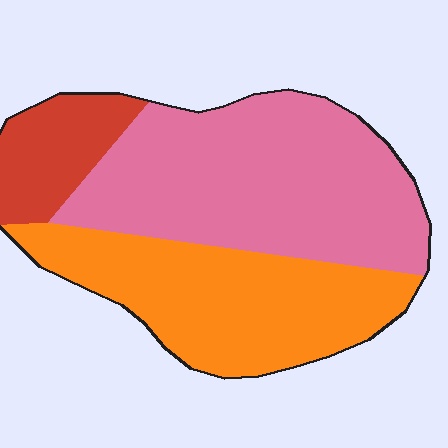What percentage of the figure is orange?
Orange covers about 35% of the figure.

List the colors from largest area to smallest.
From largest to smallest: pink, orange, red.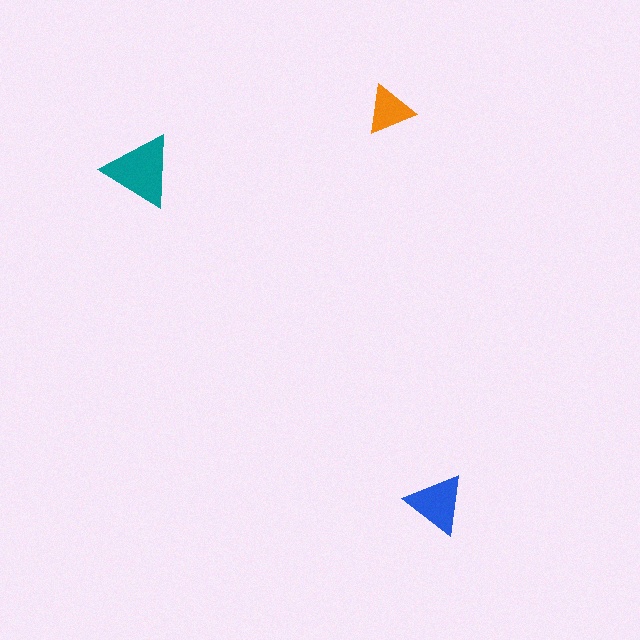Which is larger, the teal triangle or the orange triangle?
The teal one.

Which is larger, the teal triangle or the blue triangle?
The teal one.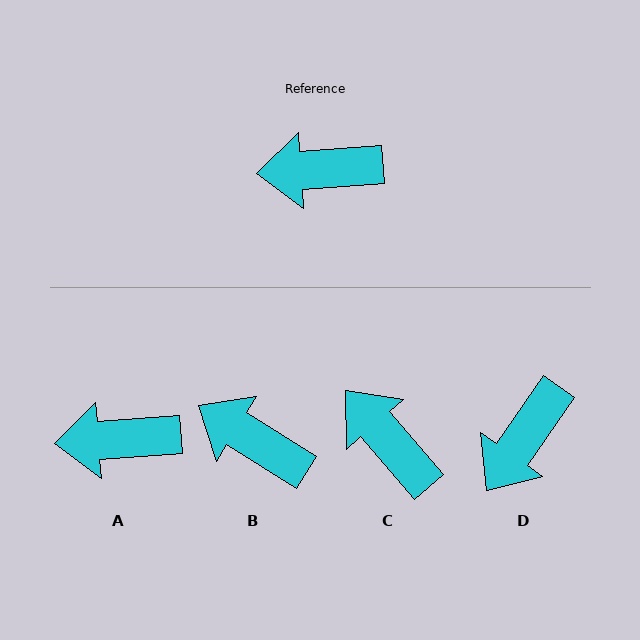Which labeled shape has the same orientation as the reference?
A.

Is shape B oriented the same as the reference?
No, it is off by about 36 degrees.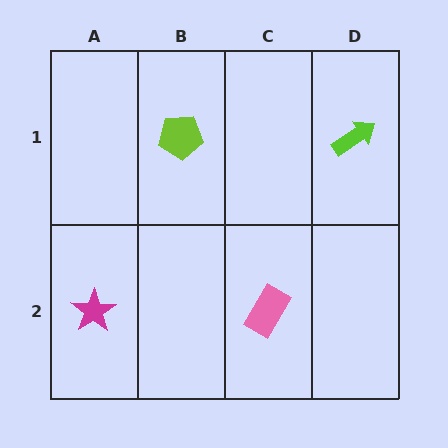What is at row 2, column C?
A pink rectangle.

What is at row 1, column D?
A lime arrow.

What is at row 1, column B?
A lime pentagon.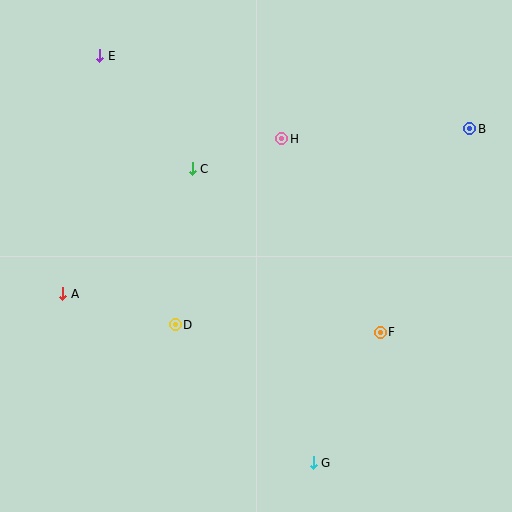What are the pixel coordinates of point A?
Point A is at (63, 294).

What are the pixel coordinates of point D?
Point D is at (175, 325).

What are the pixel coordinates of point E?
Point E is at (100, 56).